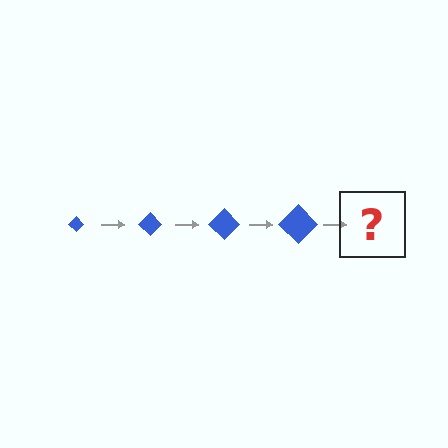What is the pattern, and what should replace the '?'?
The pattern is that the diamond gets progressively larger each step. The '?' should be a blue diamond, larger than the previous one.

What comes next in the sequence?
The next element should be a blue diamond, larger than the previous one.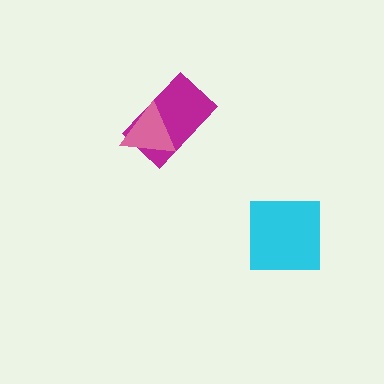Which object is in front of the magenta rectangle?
The pink triangle is in front of the magenta rectangle.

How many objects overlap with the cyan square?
0 objects overlap with the cyan square.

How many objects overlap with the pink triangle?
1 object overlaps with the pink triangle.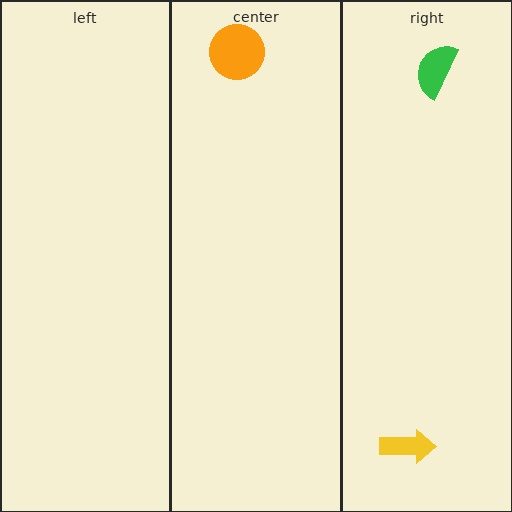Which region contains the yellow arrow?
The right region.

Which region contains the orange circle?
The center region.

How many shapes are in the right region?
2.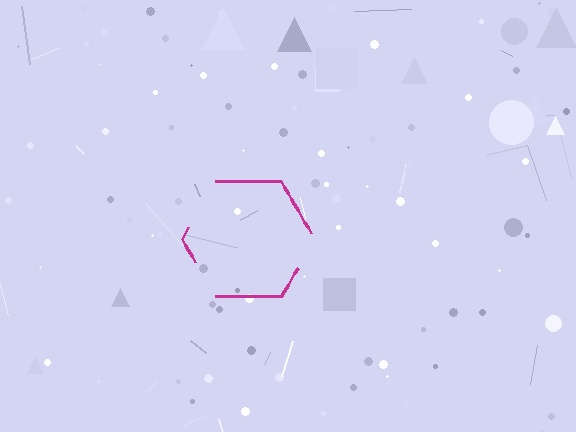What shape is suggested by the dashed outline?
The dashed outline suggests a hexagon.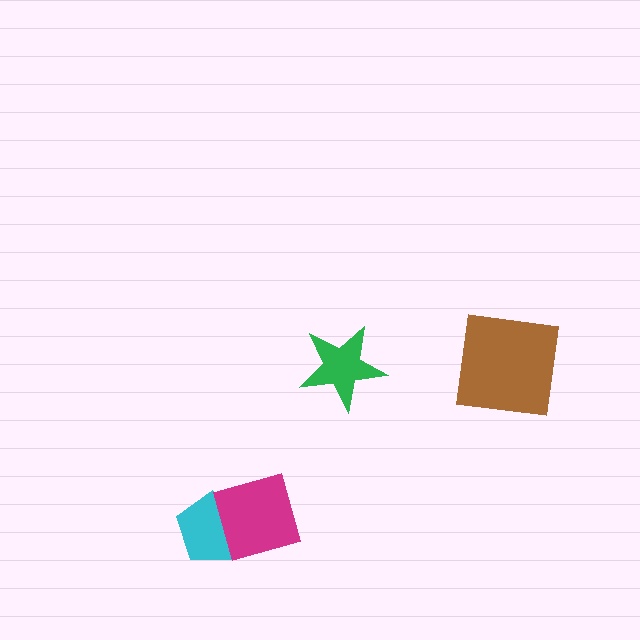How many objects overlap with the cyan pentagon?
1 object overlaps with the cyan pentagon.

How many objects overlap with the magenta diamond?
1 object overlaps with the magenta diamond.